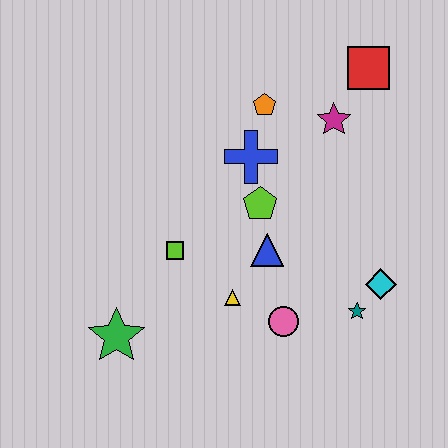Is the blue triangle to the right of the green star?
Yes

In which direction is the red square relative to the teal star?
The red square is above the teal star.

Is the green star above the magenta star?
No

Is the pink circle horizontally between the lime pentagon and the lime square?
No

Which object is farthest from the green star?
The red square is farthest from the green star.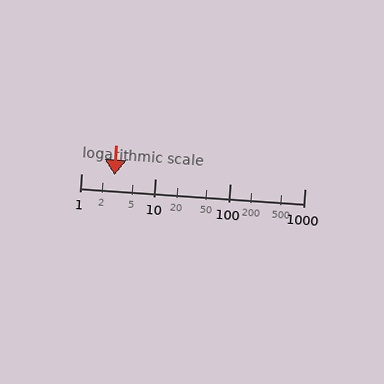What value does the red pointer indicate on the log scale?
The pointer indicates approximately 2.8.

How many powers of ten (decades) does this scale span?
The scale spans 3 decades, from 1 to 1000.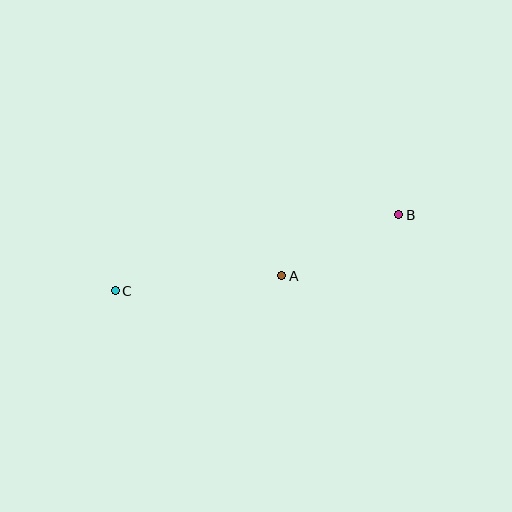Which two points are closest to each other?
Points A and B are closest to each other.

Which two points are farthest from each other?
Points B and C are farthest from each other.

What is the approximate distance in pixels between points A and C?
The distance between A and C is approximately 167 pixels.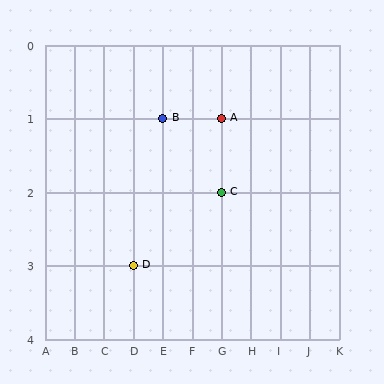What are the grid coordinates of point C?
Point C is at grid coordinates (G, 2).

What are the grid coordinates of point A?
Point A is at grid coordinates (G, 1).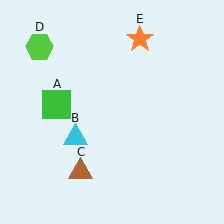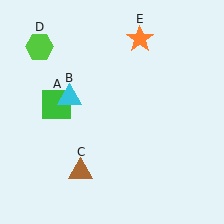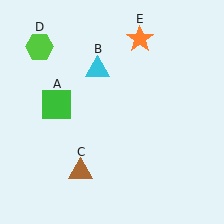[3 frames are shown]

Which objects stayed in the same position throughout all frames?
Green square (object A) and brown triangle (object C) and lime hexagon (object D) and orange star (object E) remained stationary.